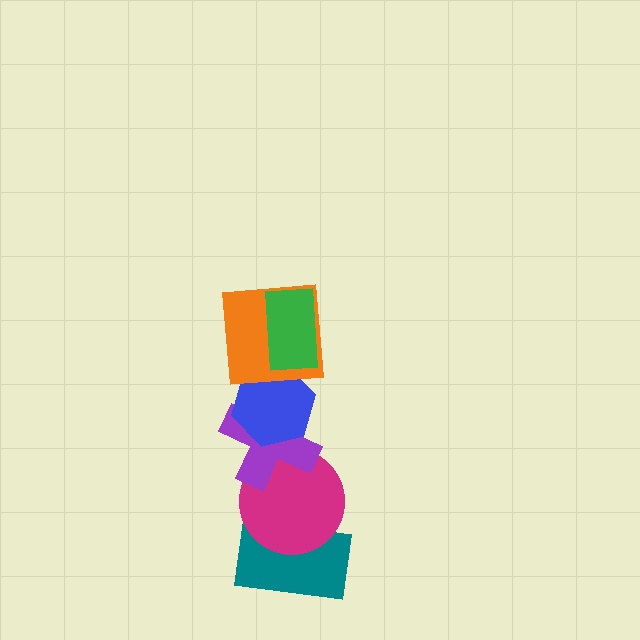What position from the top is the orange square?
The orange square is 2nd from the top.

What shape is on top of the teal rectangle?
The magenta circle is on top of the teal rectangle.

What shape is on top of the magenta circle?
The purple cross is on top of the magenta circle.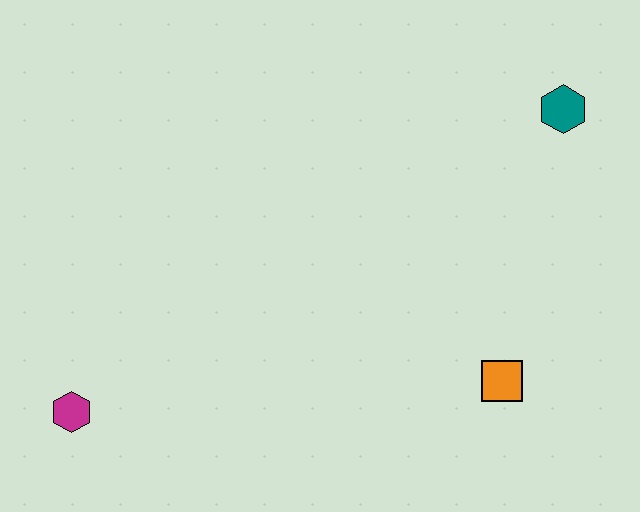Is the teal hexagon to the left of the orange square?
No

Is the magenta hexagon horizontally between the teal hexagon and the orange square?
No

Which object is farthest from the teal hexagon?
The magenta hexagon is farthest from the teal hexagon.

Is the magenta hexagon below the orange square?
Yes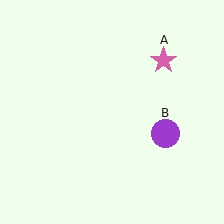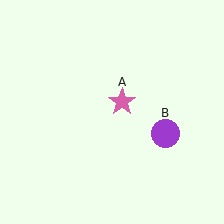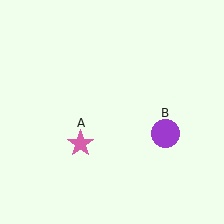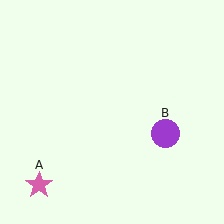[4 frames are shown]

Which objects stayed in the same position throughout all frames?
Purple circle (object B) remained stationary.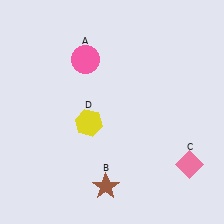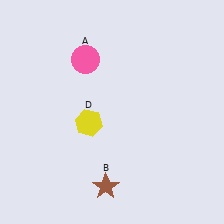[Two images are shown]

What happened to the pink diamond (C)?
The pink diamond (C) was removed in Image 2. It was in the bottom-right area of Image 1.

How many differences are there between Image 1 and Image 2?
There is 1 difference between the two images.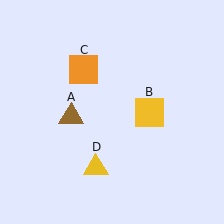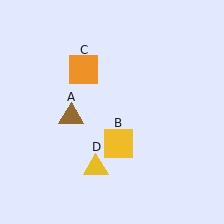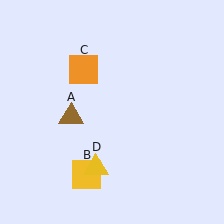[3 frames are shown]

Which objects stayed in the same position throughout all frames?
Brown triangle (object A) and orange square (object C) and yellow triangle (object D) remained stationary.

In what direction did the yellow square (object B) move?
The yellow square (object B) moved down and to the left.